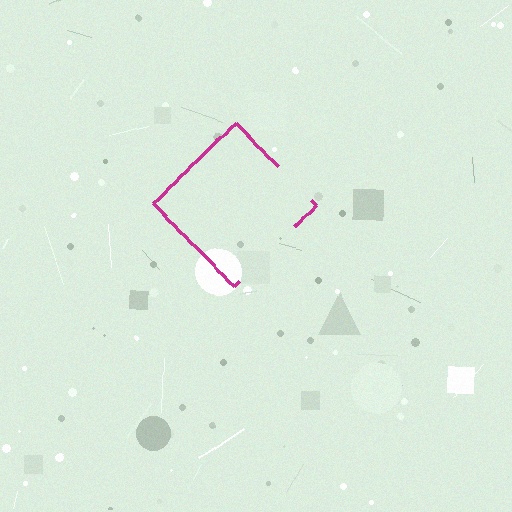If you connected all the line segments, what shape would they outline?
They would outline a diamond.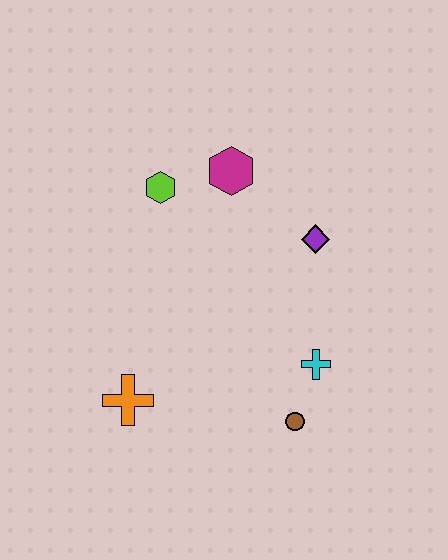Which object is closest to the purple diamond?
The magenta hexagon is closest to the purple diamond.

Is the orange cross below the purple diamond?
Yes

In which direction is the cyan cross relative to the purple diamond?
The cyan cross is below the purple diamond.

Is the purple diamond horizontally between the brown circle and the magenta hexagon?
No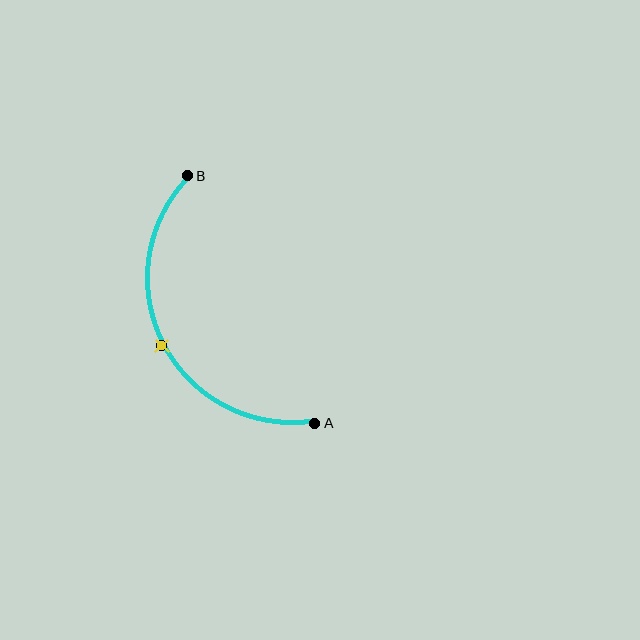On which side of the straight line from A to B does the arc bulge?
The arc bulges to the left of the straight line connecting A and B.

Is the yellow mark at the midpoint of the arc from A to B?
Yes. The yellow mark lies on the arc at equal arc-length from both A and B — it is the arc midpoint.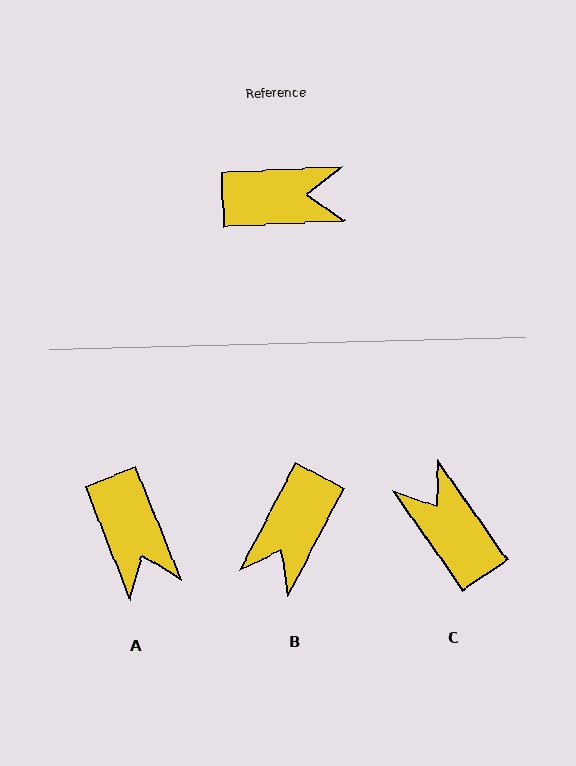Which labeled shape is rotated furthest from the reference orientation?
C, about 122 degrees away.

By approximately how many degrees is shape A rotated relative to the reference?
Approximately 71 degrees clockwise.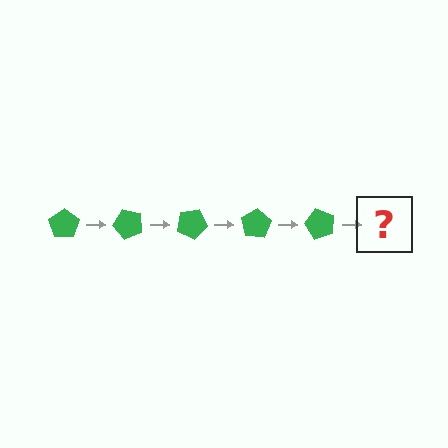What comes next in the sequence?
The next element should be a green pentagon rotated 250 degrees.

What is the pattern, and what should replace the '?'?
The pattern is that the pentagon rotates 50 degrees each step. The '?' should be a green pentagon rotated 250 degrees.